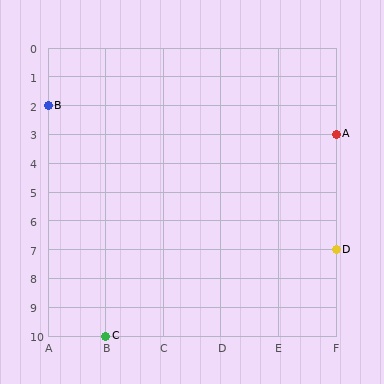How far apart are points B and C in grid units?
Points B and C are 1 column and 8 rows apart (about 8.1 grid units diagonally).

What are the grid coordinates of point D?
Point D is at grid coordinates (F, 7).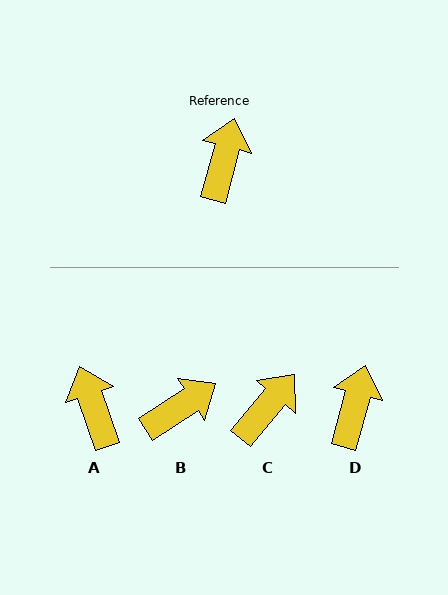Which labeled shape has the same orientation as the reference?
D.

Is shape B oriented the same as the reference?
No, it is off by about 42 degrees.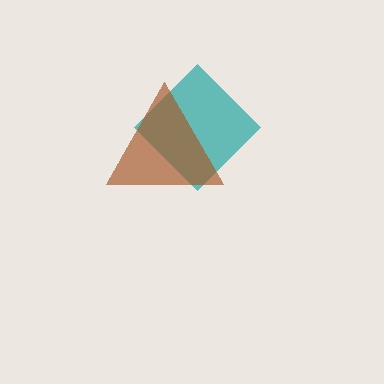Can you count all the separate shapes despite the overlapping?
Yes, there are 2 separate shapes.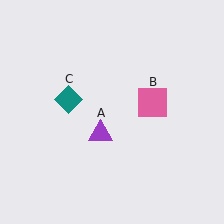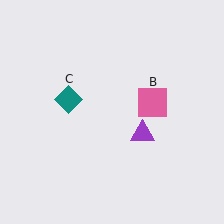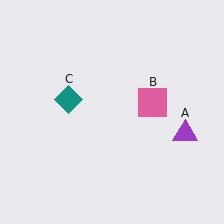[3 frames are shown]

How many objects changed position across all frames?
1 object changed position: purple triangle (object A).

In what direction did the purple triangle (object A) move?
The purple triangle (object A) moved right.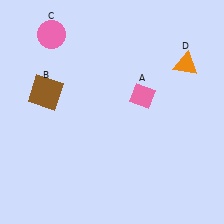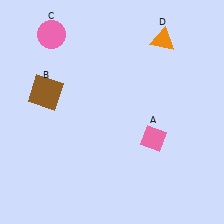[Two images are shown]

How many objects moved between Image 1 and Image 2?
2 objects moved between the two images.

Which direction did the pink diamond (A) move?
The pink diamond (A) moved down.